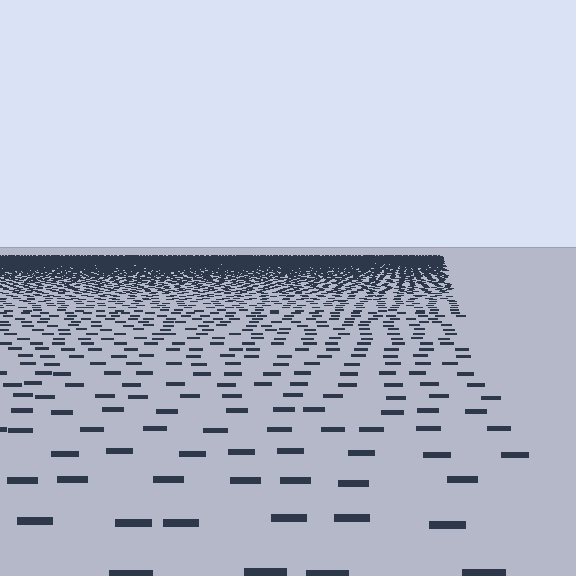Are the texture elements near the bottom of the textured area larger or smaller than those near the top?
Larger. Near the bottom, elements are closer to the viewer and appear at a bigger on-screen size.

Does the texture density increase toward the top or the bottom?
Density increases toward the top.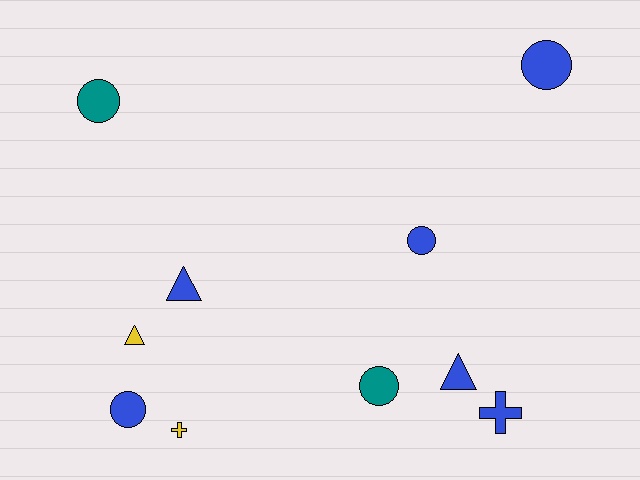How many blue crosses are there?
There is 1 blue cross.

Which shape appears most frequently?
Circle, with 5 objects.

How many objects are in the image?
There are 10 objects.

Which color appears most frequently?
Blue, with 6 objects.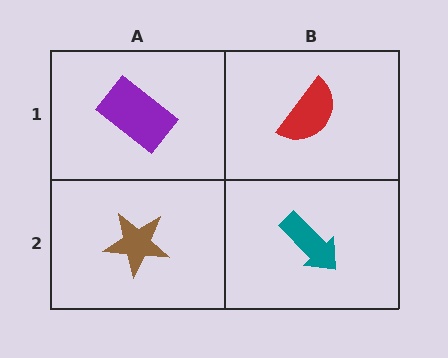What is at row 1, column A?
A purple rectangle.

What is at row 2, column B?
A teal arrow.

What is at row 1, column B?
A red semicircle.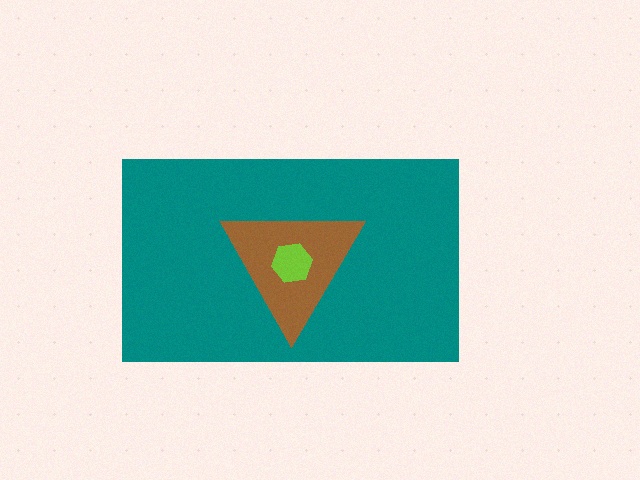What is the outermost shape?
The teal rectangle.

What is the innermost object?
The lime hexagon.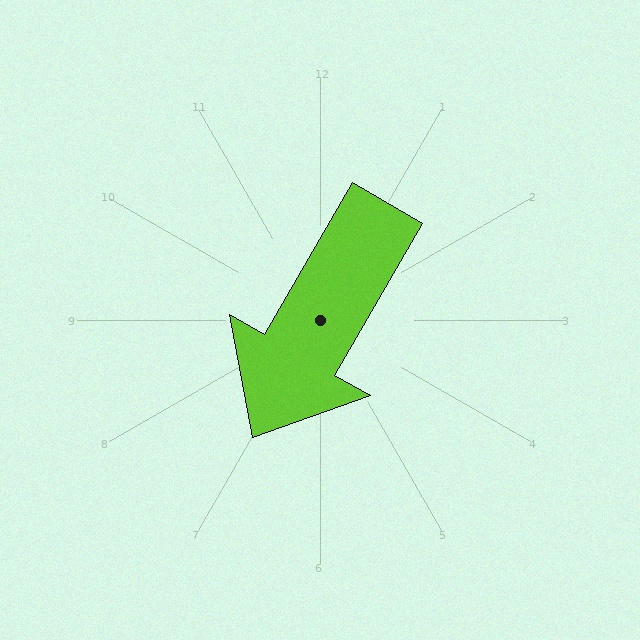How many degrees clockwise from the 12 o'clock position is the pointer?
Approximately 210 degrees.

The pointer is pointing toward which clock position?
Roughly 7 o'clock.